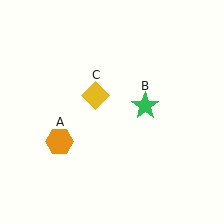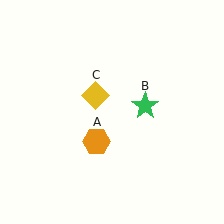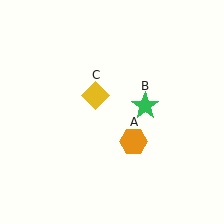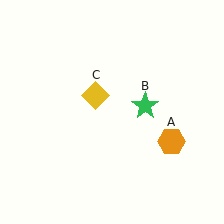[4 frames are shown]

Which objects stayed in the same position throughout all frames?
Green star (object B) and yellow diamond (object C) remained stationary.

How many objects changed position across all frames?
1 object changed position: orange hexagon (object A).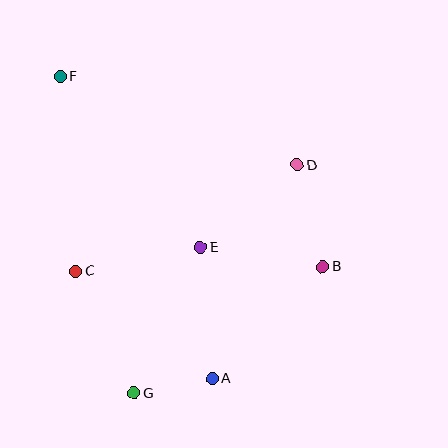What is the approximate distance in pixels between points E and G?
The distance between E and G is approximately 160 pixels.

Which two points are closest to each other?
Points A and G are closest to each other.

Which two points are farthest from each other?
Points A and F are farthest from each other.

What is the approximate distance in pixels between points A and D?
The distance between A and D is approximately 230 pixels.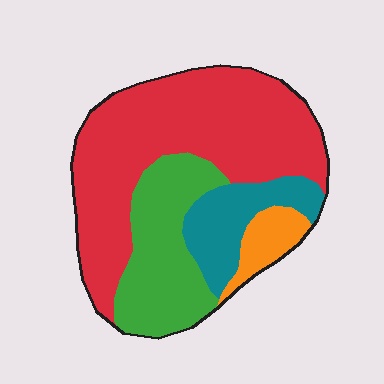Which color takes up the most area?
Red, at roughly 55%.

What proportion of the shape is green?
Green takes up about one quarter (1/4) of the shape.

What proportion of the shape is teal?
Teal covers about 15% of the shape.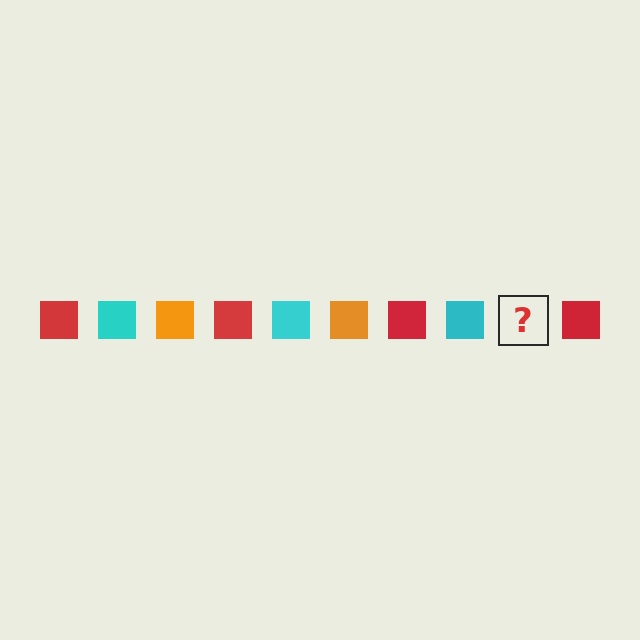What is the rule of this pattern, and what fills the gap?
The rule is that the pattern cycles through red, cyan, orange squares. The gap should be filled with an orange square.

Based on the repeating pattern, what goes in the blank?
The blank should be an orange square.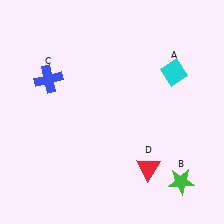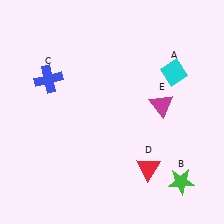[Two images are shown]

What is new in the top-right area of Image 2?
A magenta triangle (E) was added in the top-right area of Image 2.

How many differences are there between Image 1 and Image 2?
There is 1 difference between the two images.